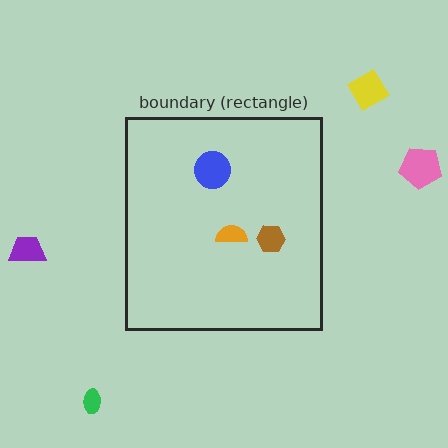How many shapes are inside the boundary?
3 inside, 4 outside.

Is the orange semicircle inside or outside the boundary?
Inside.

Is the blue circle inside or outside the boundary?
Inside.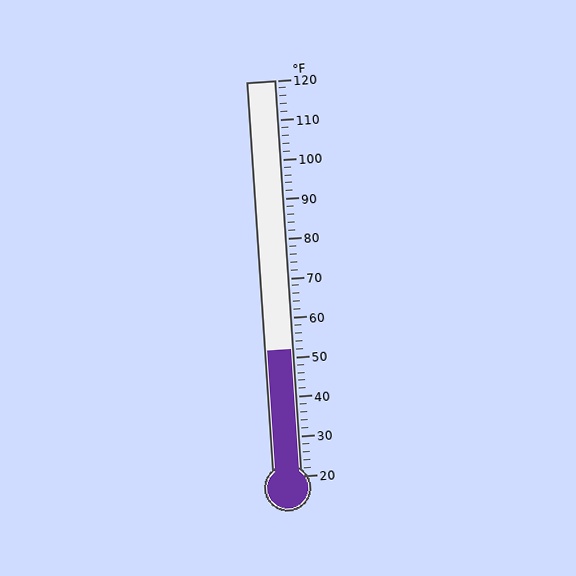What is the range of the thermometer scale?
The thermometer scale ranges from 20°F to 120°F.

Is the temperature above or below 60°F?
The temperature is below 60°F.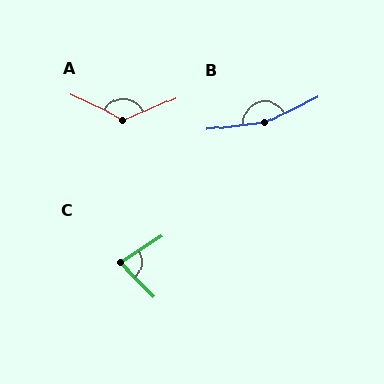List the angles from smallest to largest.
C (78°), A (131°), B (160°).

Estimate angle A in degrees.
Approximately 131 degrees.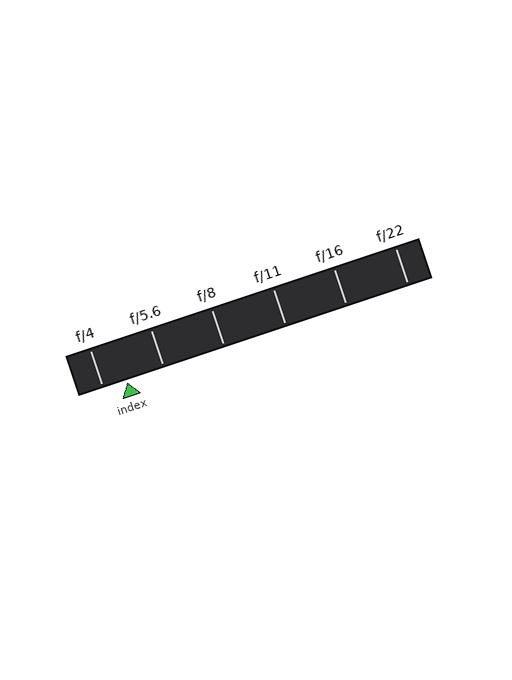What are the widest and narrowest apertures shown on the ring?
The widest aperture shown is f/4 and the narrowest is f/22.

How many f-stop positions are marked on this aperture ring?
There are 6 f-stop positions marked.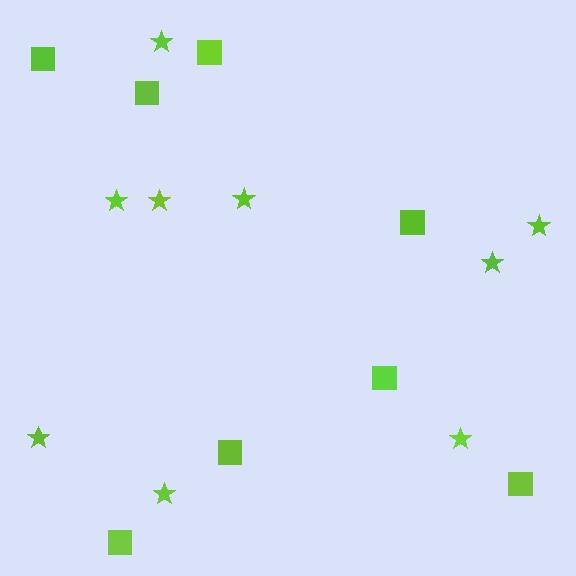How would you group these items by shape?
There are 2 groups: one group of squares (8) and one group of stars (9).